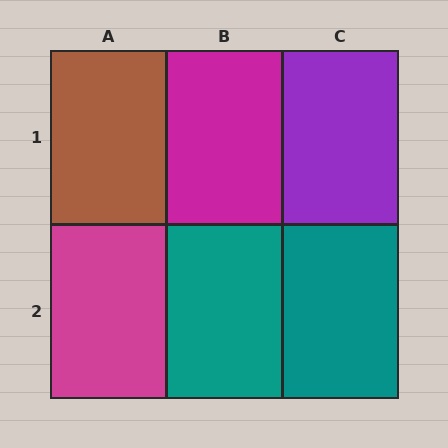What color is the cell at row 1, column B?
Magenta.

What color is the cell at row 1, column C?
Purple.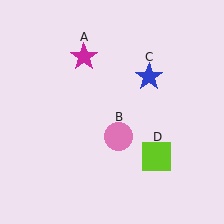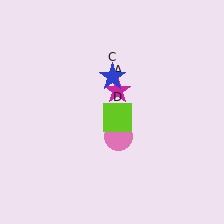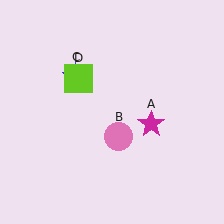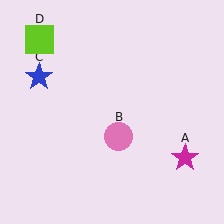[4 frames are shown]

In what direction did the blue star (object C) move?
The blue star (object C) moved left.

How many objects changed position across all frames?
3 objects changed position: magenta star (object A), blue star (object C), lime square (object D).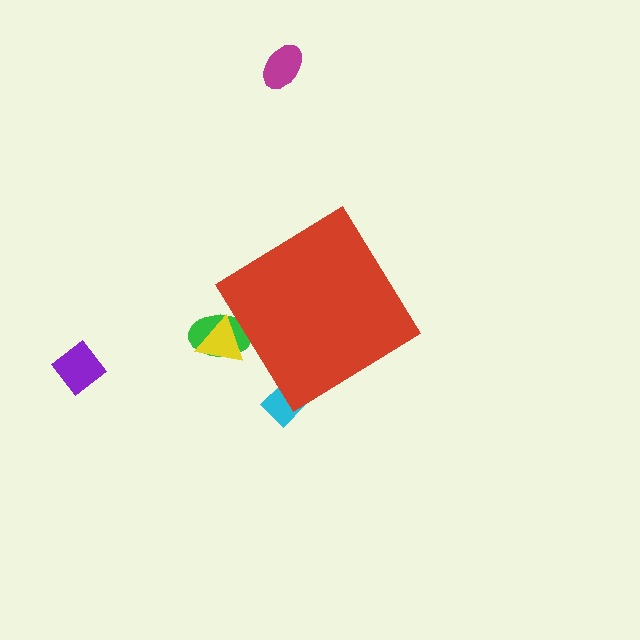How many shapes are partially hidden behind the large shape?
3 shapes are partially hidden.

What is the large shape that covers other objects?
A red diamond.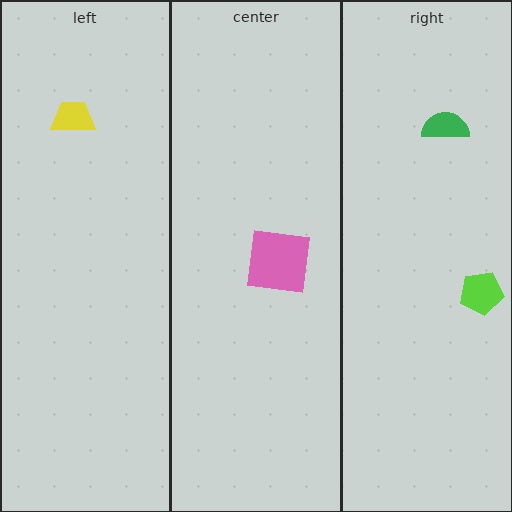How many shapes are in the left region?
1.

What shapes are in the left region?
The yellow trapezoid.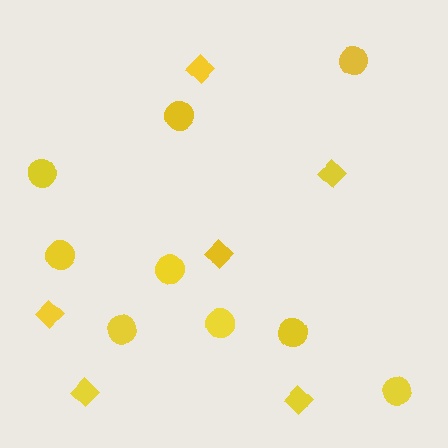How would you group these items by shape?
There are 2 groups: one group of diamonds (6) and one group of circles (9).